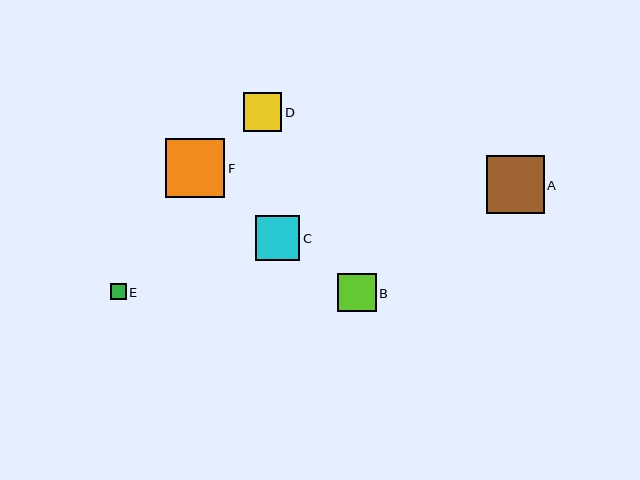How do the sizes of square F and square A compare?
Square F and square A are approximately the same size.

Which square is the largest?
Square F is the largest with a size of approximately 60 pixels.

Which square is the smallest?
Square E is the smallest with a size of approximately 16 pixels.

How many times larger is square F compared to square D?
Square F is approximately 1.5 times the size of square D.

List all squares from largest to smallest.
From largest to smallest: F, A, C, D, B, E.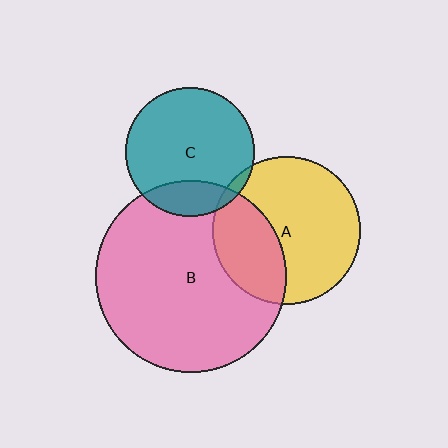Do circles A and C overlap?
Yes.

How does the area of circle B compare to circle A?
Approximately 1.7 times.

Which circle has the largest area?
Circle B (pink).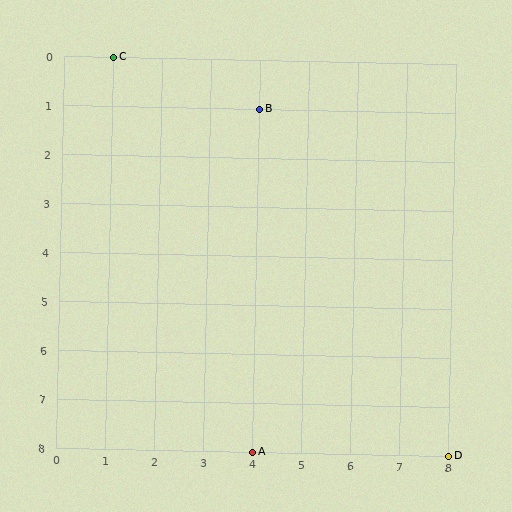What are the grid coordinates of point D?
Point D is at grid coordinates (8, 8).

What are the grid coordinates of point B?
Point B is at grid coordinates (4, 1).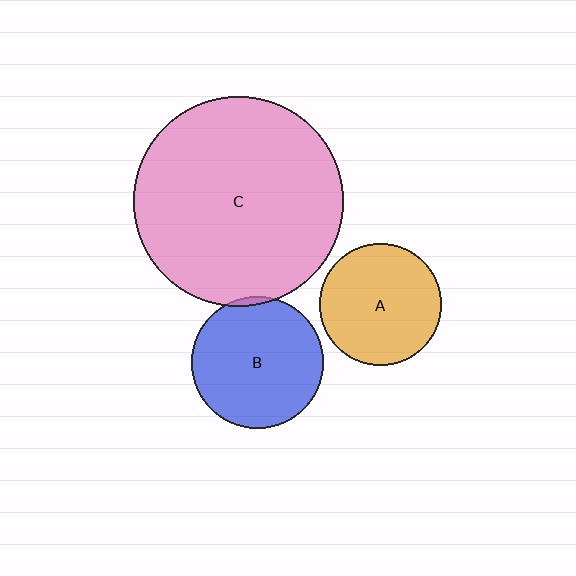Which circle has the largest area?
Circle C (pink).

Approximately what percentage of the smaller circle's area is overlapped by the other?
Approximately 5%.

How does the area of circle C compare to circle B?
Approximately 2.5 times.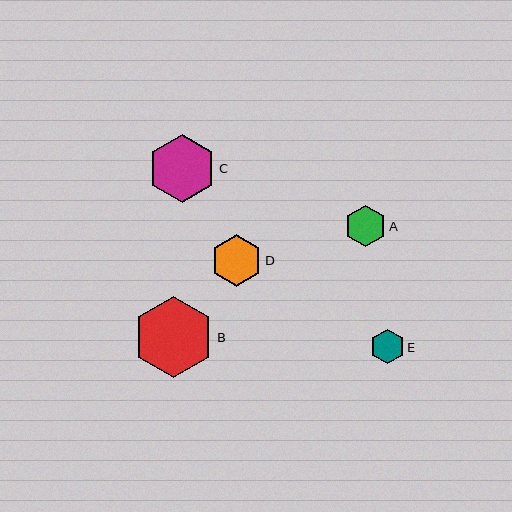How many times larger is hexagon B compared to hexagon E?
Hexagon B is approximately 2.3 times the size of hexagon E.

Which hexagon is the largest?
Hexagon B is the largest with a size of approximately 81 pixels.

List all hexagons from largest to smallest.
From largest to smallest: B, C, D, A, E.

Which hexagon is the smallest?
Hexagon E is the smallest with a size of approximately 35 pixels.